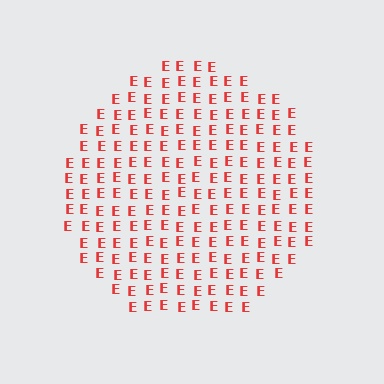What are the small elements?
The small elements are letter E's.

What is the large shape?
The large shape is a circle.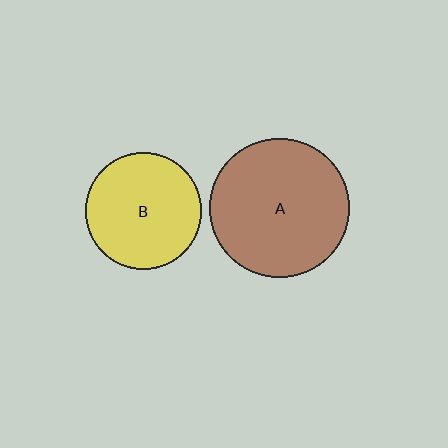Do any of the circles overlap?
No, none of the circles overlap.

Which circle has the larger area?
Circle A (brown).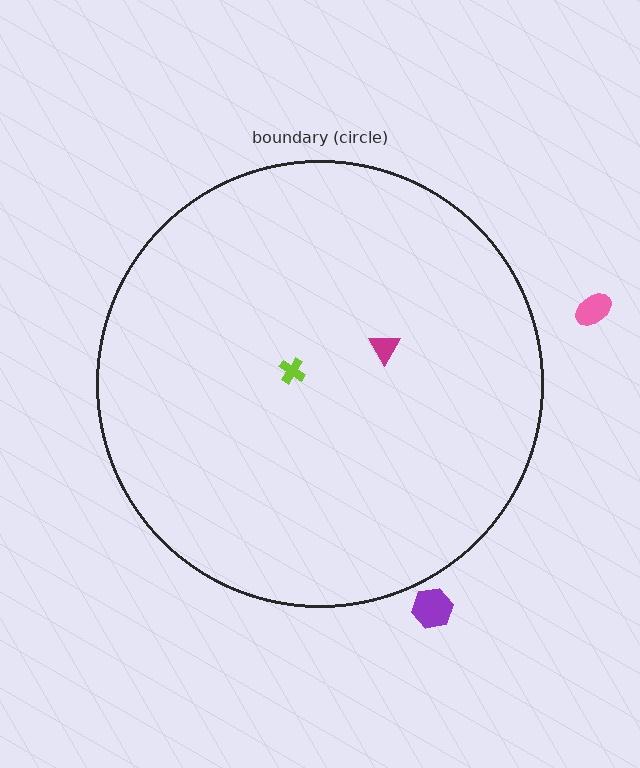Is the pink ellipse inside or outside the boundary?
Outside.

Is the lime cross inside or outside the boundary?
Inside.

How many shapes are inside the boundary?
2 inside, 2 outside.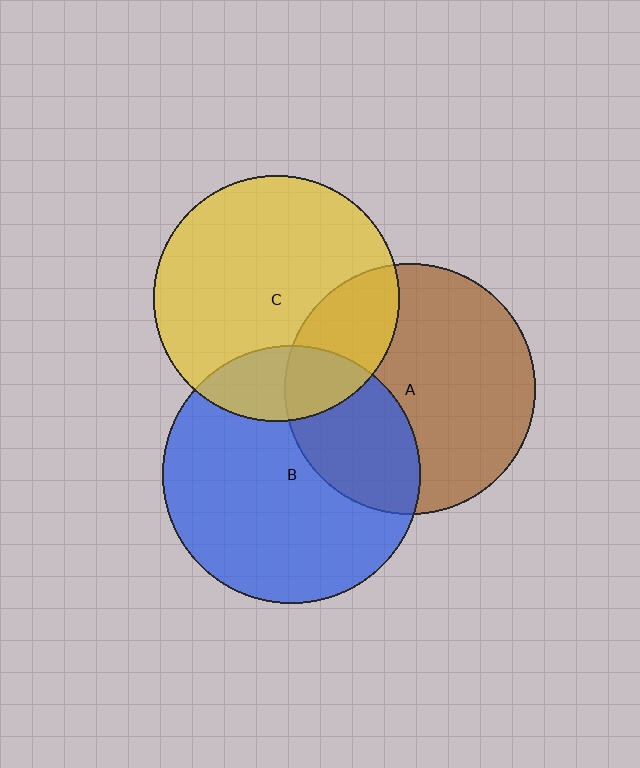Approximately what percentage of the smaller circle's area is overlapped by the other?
Approximately 30%.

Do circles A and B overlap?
Yes.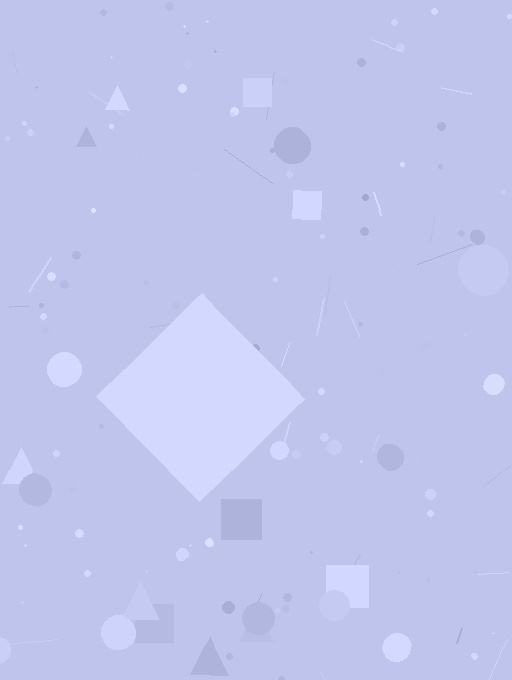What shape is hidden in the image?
A diamond is hidden in the image.